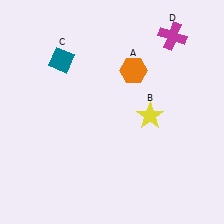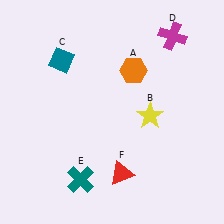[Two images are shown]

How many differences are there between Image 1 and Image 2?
There are 2 differences between the two images.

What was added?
A teal cross (E), a red triangle (F) were added in Image 2.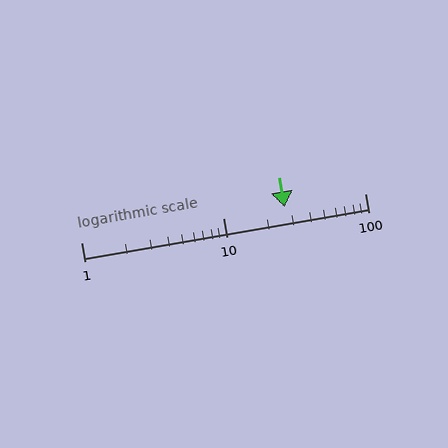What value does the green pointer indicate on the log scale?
The pointer indicates approximately 27.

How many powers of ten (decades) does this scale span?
The scale spans 2 decades, from 1 to 100.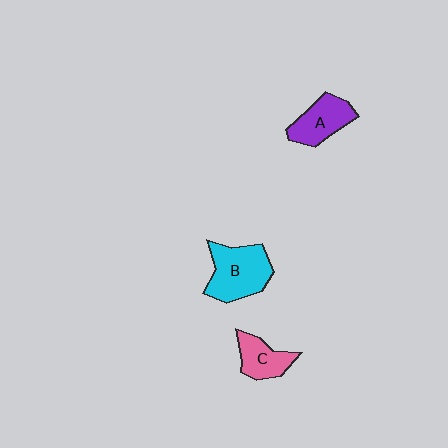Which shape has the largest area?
Shape B (cyan).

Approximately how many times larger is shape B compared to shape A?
Approximately 1.4 times.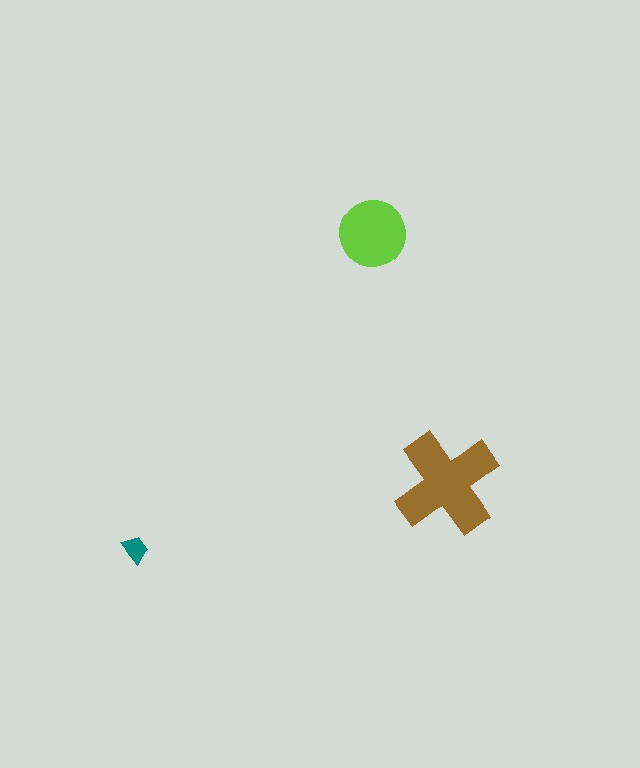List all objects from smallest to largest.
The teal trapezoid, the lime circle, the brown cross.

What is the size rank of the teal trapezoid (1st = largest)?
3rd.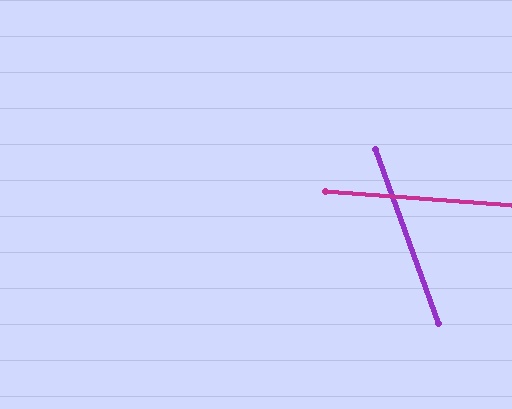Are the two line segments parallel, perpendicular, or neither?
Neither parallel nor perpendicular — they differ by about 66°.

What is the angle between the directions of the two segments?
Approximately 66 degrees.